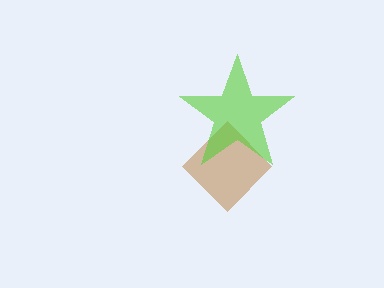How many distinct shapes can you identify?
There are 2 distinct shapes: a brown diamond, a lime star.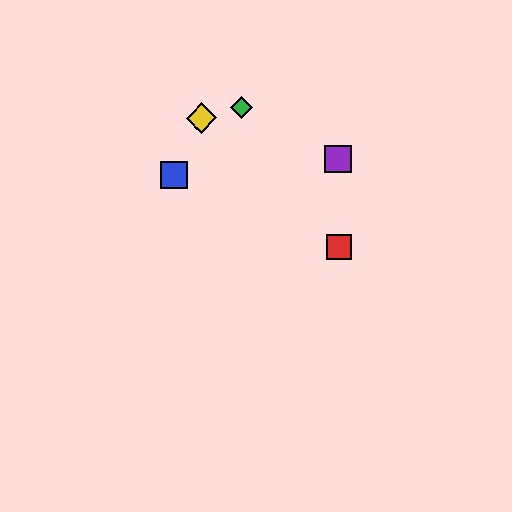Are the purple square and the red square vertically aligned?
Yes, both are at x≈338.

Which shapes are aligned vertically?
The red square, the purple square are aligned vertically.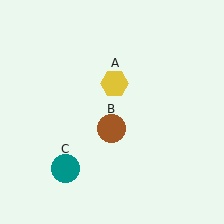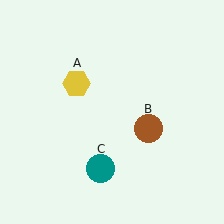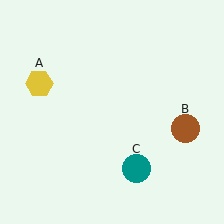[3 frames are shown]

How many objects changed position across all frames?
3 objects changed position: yellow hexagon (object A), brown circle (object B), teal circle (object C).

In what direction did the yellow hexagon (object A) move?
The yellow hexagon (object A) moved left.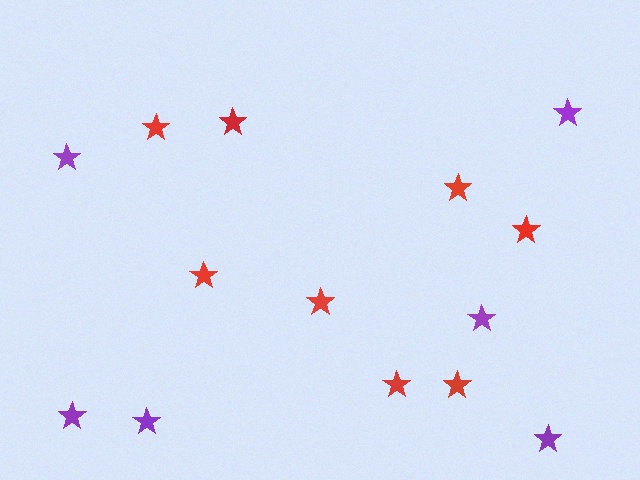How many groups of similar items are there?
There are 2 groups: one group of red stars (8) and one group of purple stars (6).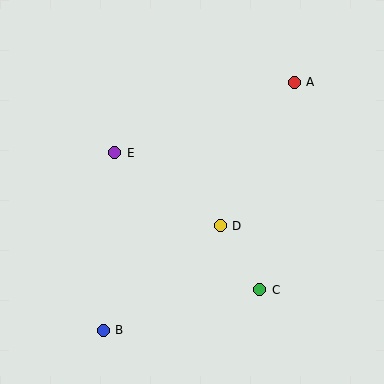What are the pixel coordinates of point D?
Point D is at (220, 226).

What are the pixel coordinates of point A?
Point A is at (294, 82).